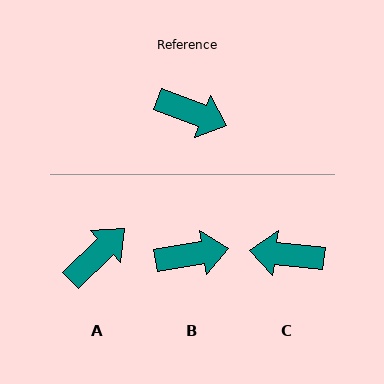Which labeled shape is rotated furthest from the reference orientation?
C, about 166 degrees away.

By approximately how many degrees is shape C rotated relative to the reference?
Approximately 166 degrees clockwise.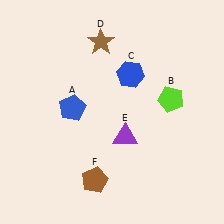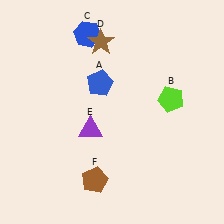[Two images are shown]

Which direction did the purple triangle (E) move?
The purple triangle (E) moved left.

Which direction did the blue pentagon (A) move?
The blue pentagon (A) moved right.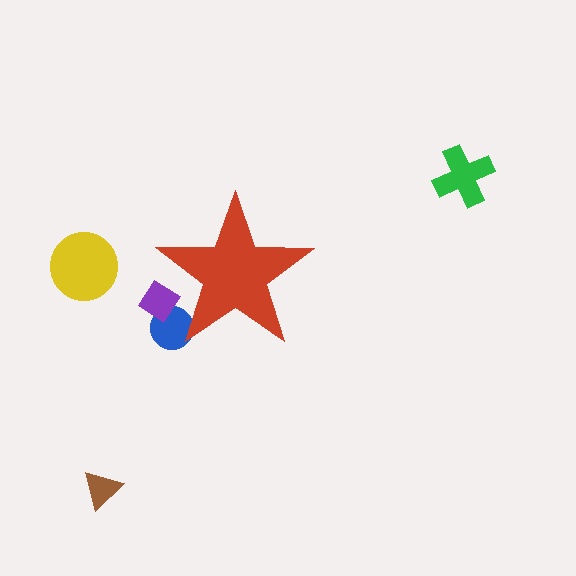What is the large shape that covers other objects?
A red star.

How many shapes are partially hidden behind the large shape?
2 shapes are partially hidden.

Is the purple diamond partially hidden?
Yes, the purple diamond is partially hidden behind the red star.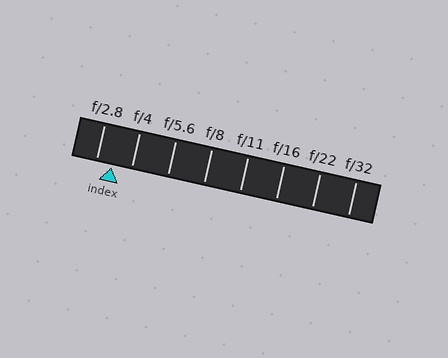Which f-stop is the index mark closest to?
The index mark is closest to f/2.8.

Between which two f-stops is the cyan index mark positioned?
The index mark is between f/2.8 and f/4.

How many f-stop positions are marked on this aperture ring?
There are 8 f-stop positions marked.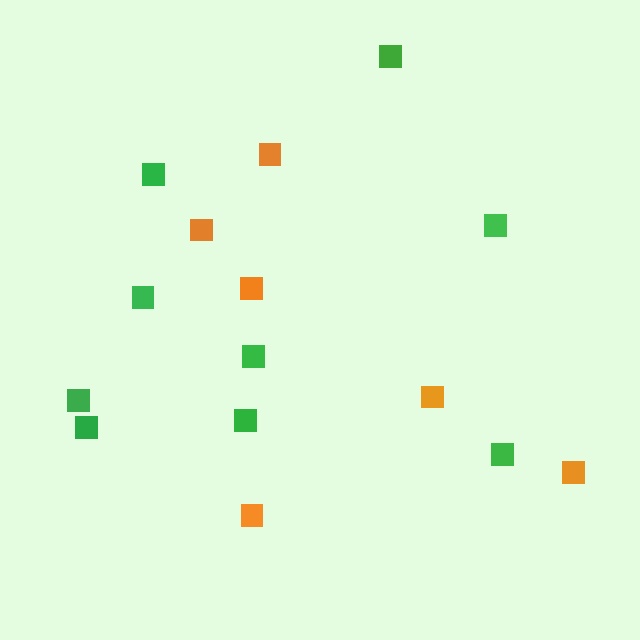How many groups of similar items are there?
There are 2 groups: one group of green squares (9) and one group of orange squares (6).